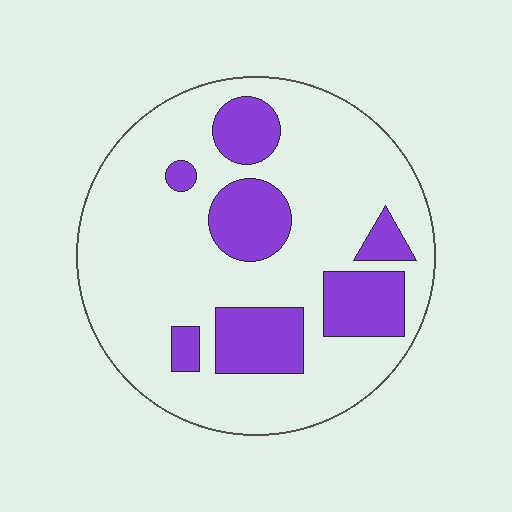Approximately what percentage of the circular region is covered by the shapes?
Approximately 25%.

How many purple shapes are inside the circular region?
7.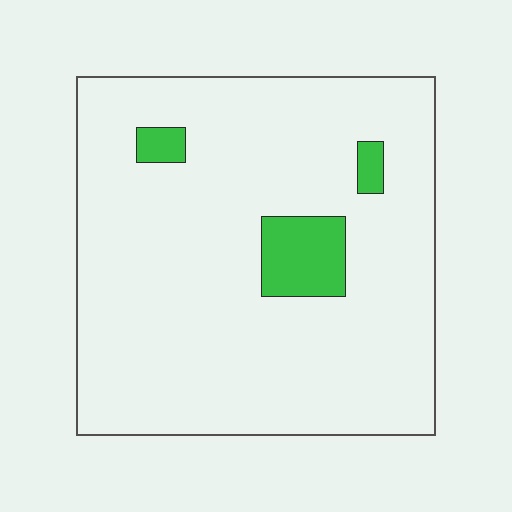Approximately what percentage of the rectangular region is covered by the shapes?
Approximately 10%.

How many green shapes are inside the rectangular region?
3.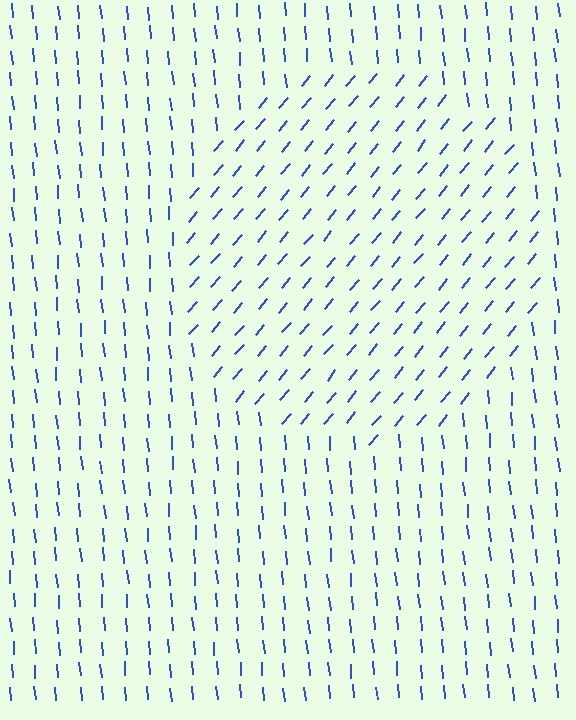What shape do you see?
I see a circle.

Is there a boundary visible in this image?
Yes, there is a texture boundary formed by a change in line orientation.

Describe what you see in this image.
The image is filled with small blue line segments. A circle region in the image has lines oriented differently from the surrounding lines, creating a visible texture boundary.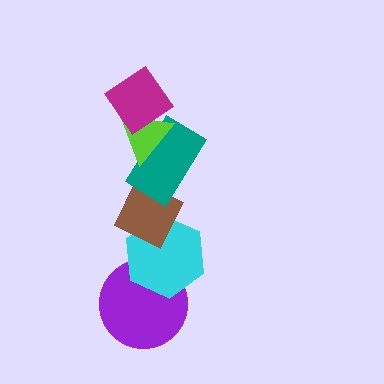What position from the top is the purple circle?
The purple circle is 6th from the top.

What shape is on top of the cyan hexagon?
The brown diamond is on top of the cyan hexagon.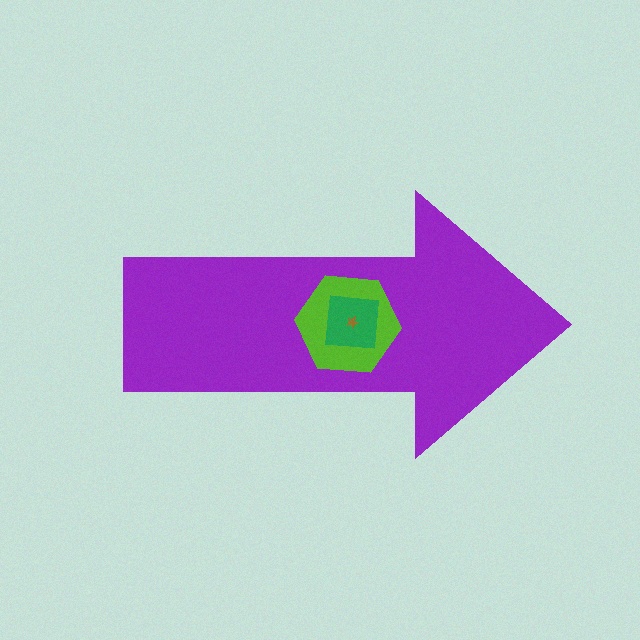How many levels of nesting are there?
4.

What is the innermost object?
The brown star.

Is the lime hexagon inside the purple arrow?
Yes.